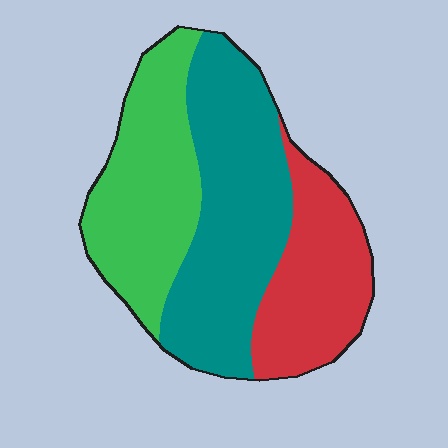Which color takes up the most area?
Teal, at roughly 40%.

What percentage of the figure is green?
Green covers roughly 30% of the figure.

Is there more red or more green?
Green.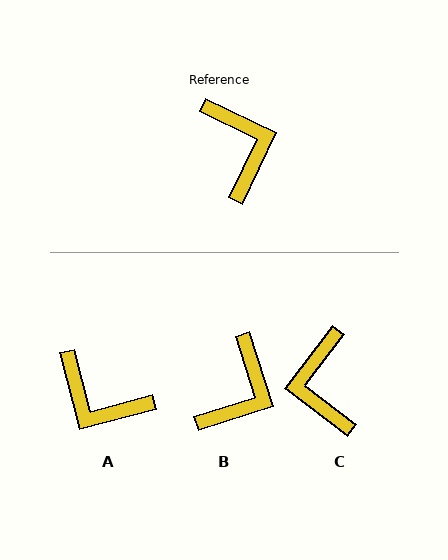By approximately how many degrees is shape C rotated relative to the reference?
Approximately 169 degrees counter-clockwise.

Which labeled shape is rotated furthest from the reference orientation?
C, about 169 degrees away.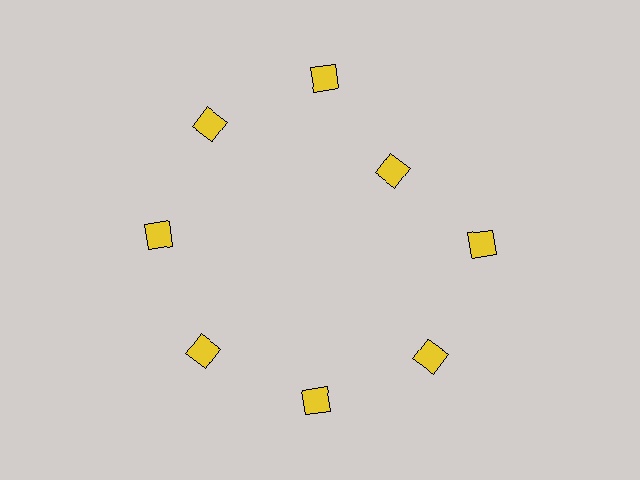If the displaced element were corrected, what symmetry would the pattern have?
It would have 8-fold rotational symmetry — the pattern would map onto itself every 45 degrees.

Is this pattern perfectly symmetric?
No. The 8 yellow squares are arranged in a ring, but one element near the 2 o'clock position is pulled inward toward the center, breaking the 8-fold rotational symmetry.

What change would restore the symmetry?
The symmetry would be restored by moving it outward, back onto the ring so that all 8 squares sit at equal angles and equal distance from the center.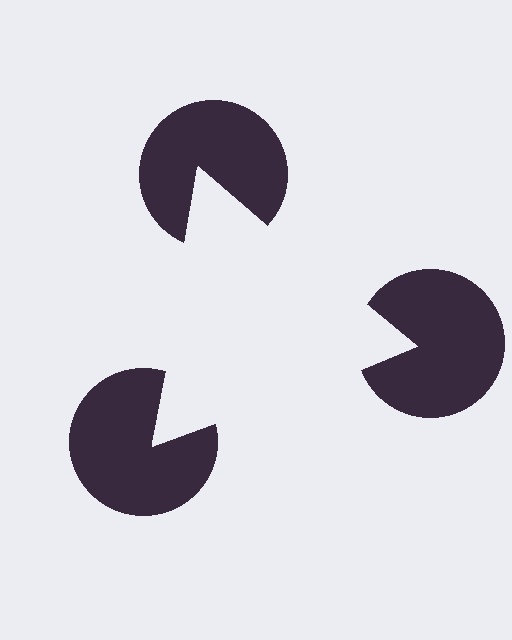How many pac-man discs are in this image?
There are 3 — one at each vertex of the illusory triangle.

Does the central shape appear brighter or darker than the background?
It typically appears slightly brighter than the background, even though no actual brightness change is drawn.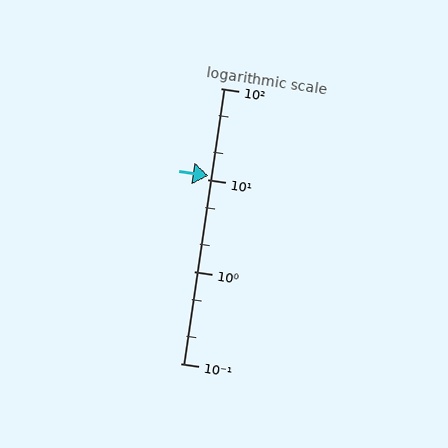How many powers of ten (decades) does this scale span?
The scale spans 3 decades, from 0.1 to 100.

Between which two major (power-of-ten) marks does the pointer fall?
The pointer is between 10 and 100.